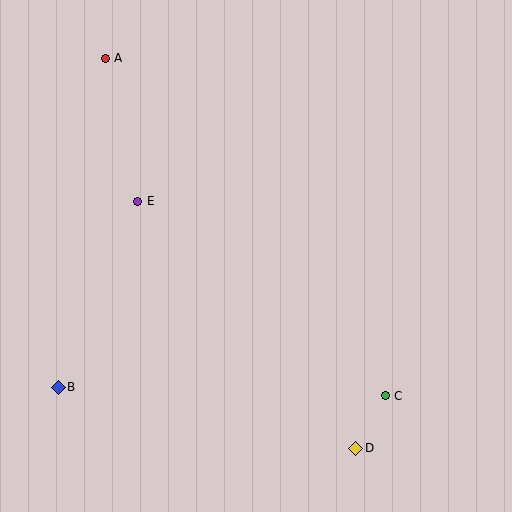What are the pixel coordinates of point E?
Point E is at (138, 201).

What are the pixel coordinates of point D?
Point D is at (356, 448).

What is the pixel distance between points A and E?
The distance between A and E is 147 pixels.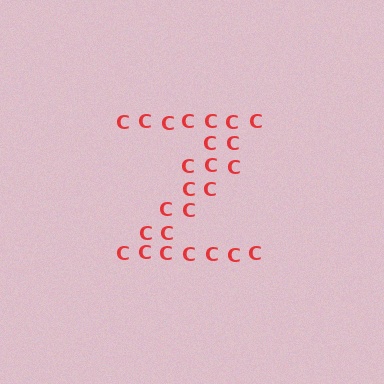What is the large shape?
The large shape is the letter Z.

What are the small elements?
The small elements are letter C's.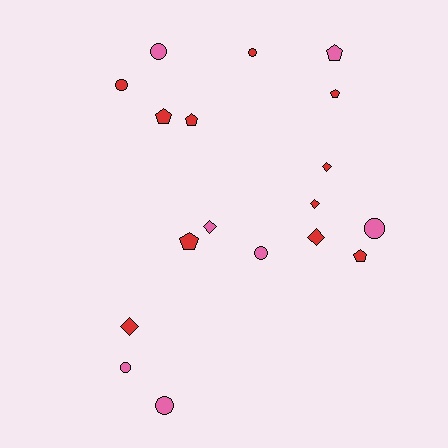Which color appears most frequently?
Red, with 11 objects.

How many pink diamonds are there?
There is 1 pink diamond.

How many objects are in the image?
There are 18 objects.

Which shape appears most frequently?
Circle, with 7 objects.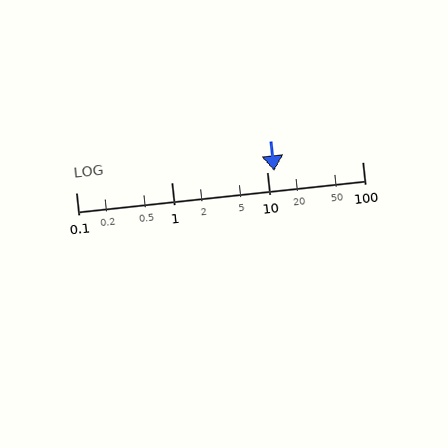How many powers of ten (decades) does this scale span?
The scale spans 3 decades, from 0.1 to 100.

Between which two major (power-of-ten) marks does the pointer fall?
The pointer is between 10 and 100.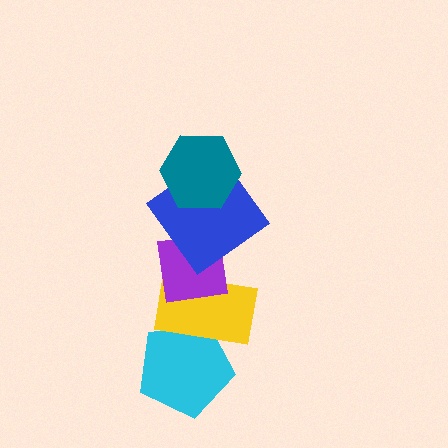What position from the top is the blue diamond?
The blue diamond is 2nd from the top.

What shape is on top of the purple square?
The blue diamond is on top of the purple square.